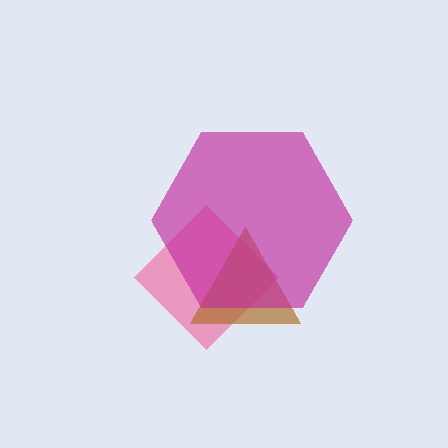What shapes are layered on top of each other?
The layered shapes are: a pink diamond, a brown triangle, a magenta hexagon.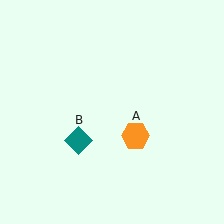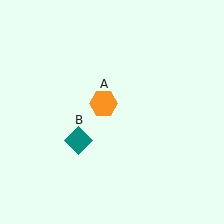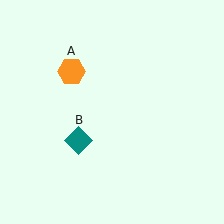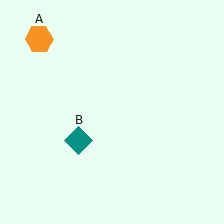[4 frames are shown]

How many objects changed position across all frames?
1 object changed position: orange hexagon (object A).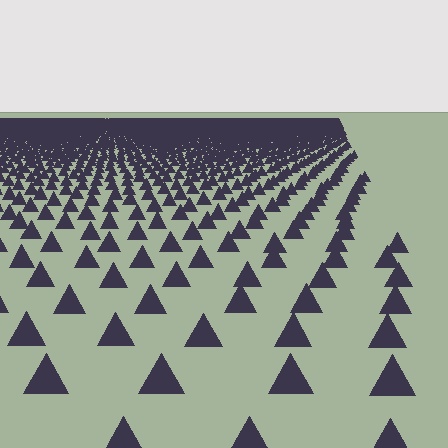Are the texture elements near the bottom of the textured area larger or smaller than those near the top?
Larger. Near the bottom, elements are closer to the viewer and appear at a bigger on-screen size.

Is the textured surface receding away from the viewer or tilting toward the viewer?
The surface is receding away from the viewer. Texture elements get smaller and denser toward the top.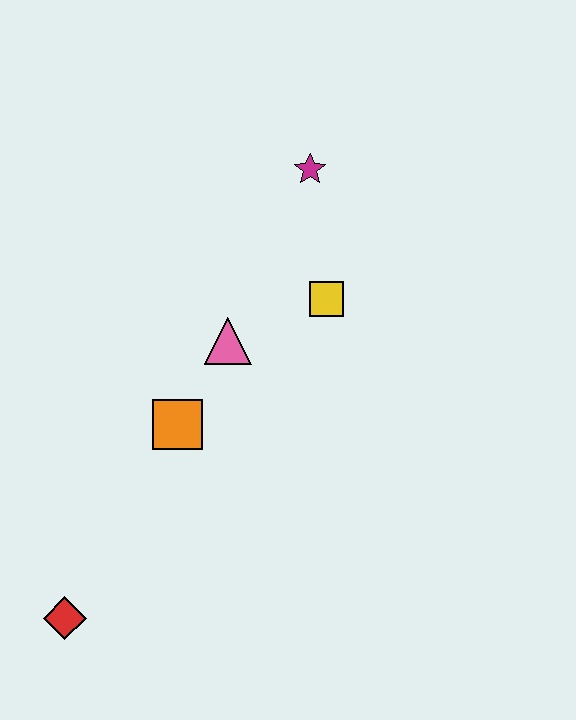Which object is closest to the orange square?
The pink triangle is closest to the orange square.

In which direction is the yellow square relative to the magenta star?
The yellow square is below the magenta star.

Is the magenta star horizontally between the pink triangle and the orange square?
No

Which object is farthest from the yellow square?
The red diamond is farthest from the yellow square.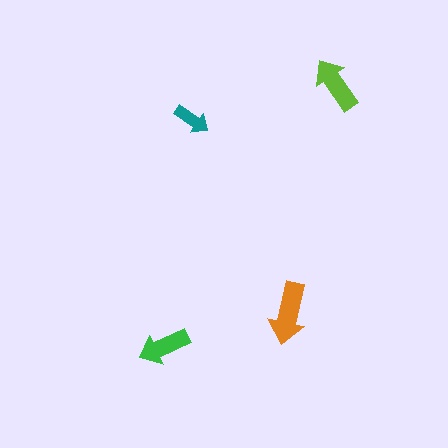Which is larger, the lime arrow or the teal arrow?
The lime one.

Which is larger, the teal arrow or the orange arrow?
The orange one.